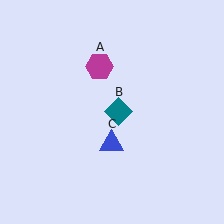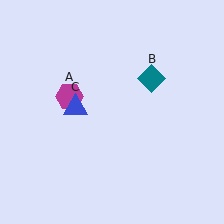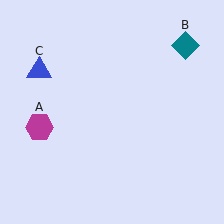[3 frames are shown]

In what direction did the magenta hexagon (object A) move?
The magenta hexagon (object A) moved down and to the left.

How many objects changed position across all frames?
3 objects changed position: magenta hexagon (object A), teal diamond (object B), blue triangle (object C).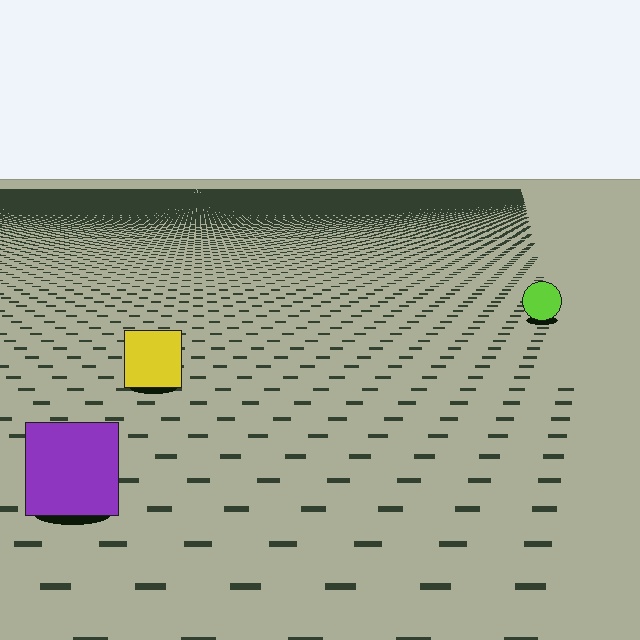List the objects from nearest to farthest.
From nearest to farthest: the purple square, the yellow square, the lime circle.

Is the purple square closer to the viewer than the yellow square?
Yes. The purple square is closer — you can tell from the texture gradient: the ground texture is coarser near it.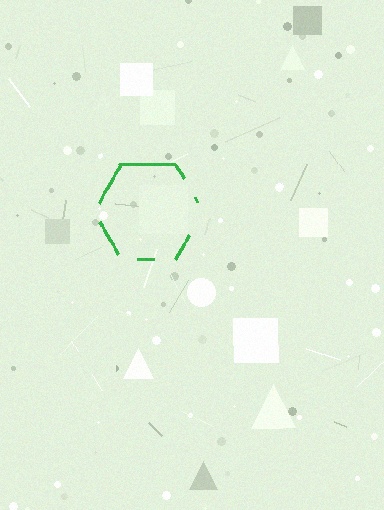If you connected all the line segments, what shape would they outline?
They would outline a hexagon.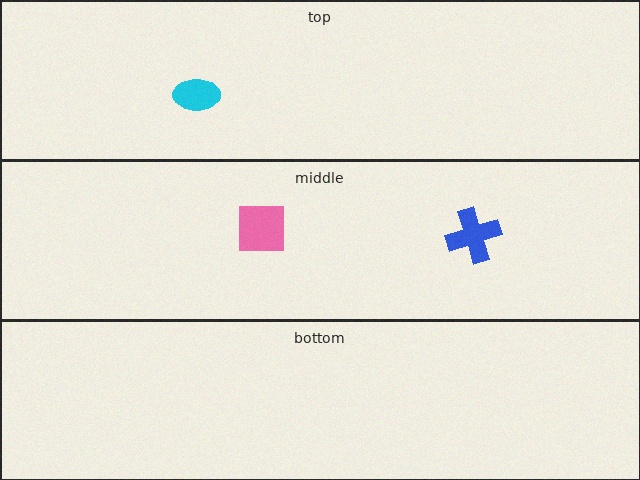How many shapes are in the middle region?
2.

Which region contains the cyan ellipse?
The top region.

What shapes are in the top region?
The cyan ellipse.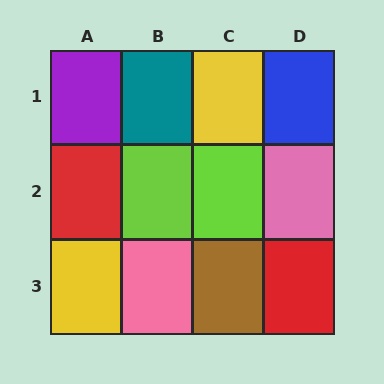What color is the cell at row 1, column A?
Purple.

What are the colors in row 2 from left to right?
Red, lime, lime, pink.